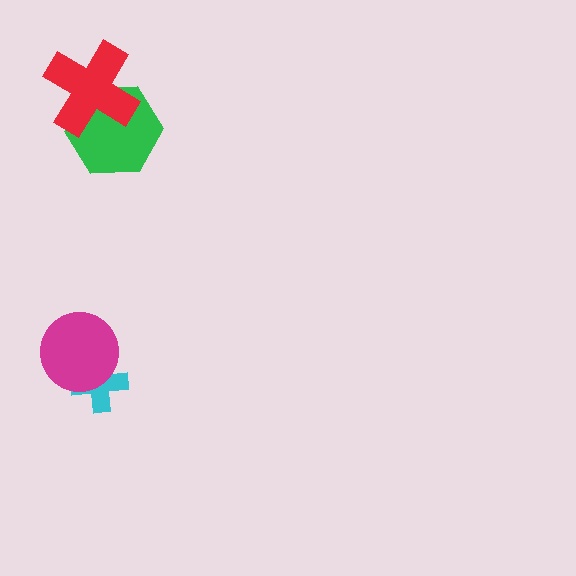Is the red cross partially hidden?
No, no other shape covers it.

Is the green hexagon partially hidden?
Yes, it is partially covered by another shape.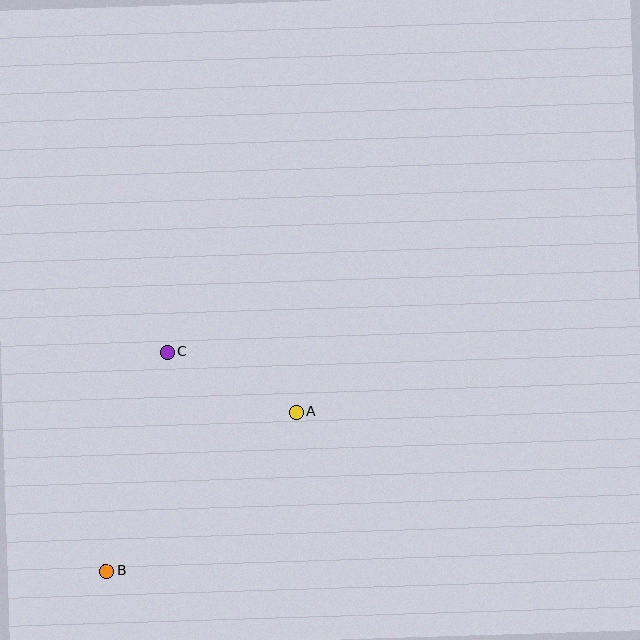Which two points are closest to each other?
Points A and C are closest to each other.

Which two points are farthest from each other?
Points A and B are farthest from each other.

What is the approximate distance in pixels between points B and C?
The distance between B and C is approximately 228 pixels.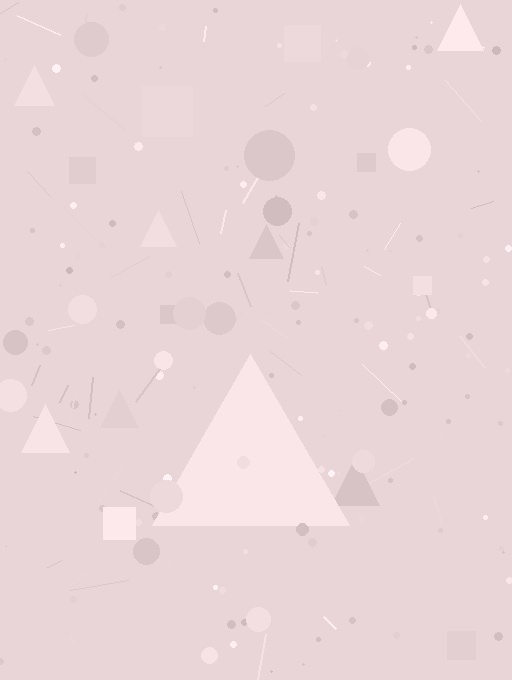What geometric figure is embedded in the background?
A triangle is embedded in the background.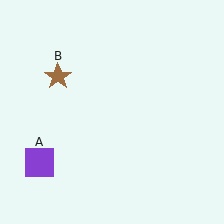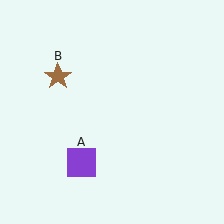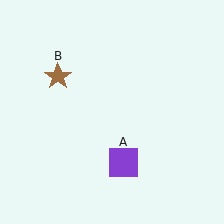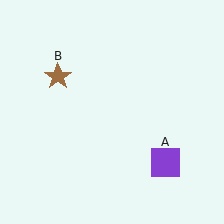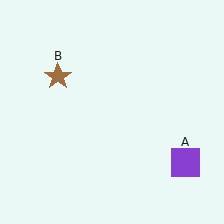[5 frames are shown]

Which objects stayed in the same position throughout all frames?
Brown star (object B) remained stationary.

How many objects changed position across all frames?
1 object changed position: purple square (object A).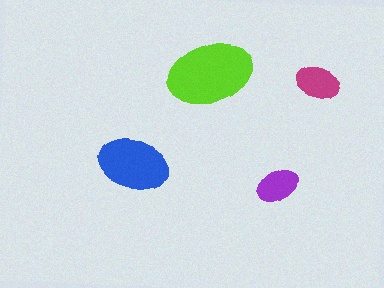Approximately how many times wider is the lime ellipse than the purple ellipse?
About 2 times wider.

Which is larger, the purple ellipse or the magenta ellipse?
The magenta one.